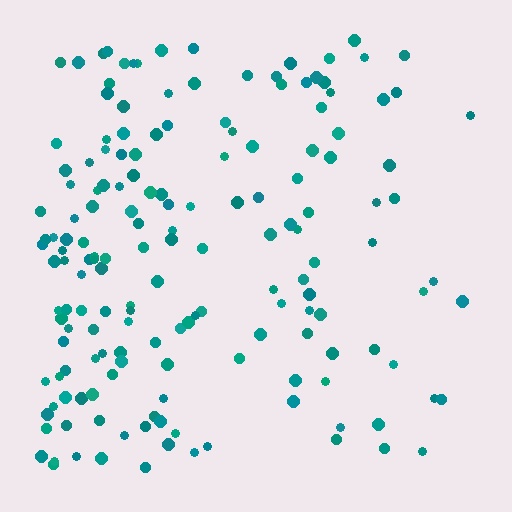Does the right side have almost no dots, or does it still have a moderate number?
Still a moderate number, just noticeably fewer than the left.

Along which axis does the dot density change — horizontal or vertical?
Horizontal.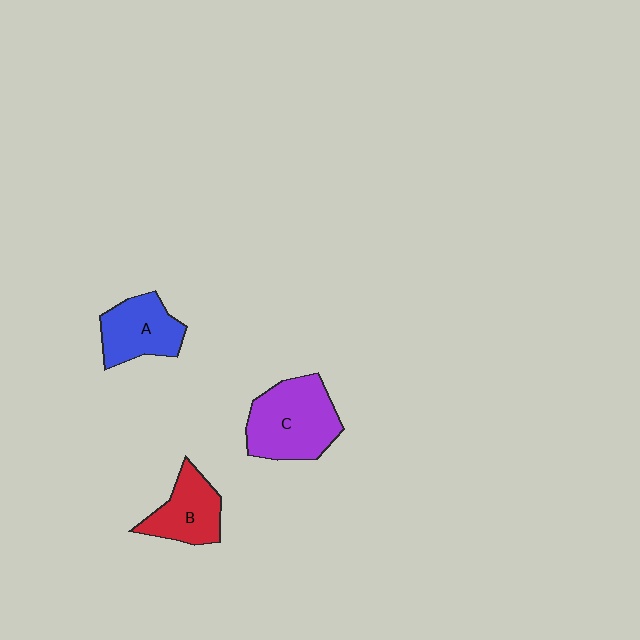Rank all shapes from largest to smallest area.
From largest to smallest: C (purple), A (blue), B (red).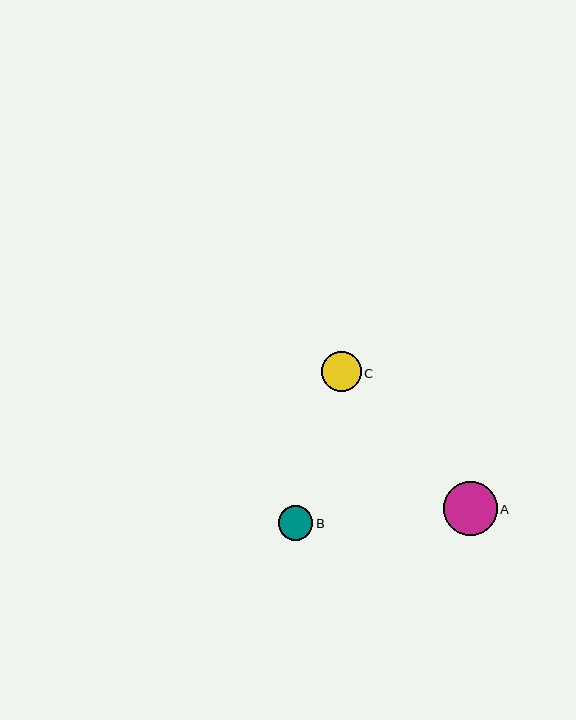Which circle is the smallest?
Circle B is the smallest with a size of approximately 35 pixels.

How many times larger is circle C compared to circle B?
Circle C is approximately 1.2 times the size of circle B.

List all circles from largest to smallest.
From largest to smallest: A, C, B.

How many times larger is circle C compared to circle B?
Circle C is approximately 1.2 times the size of circle B.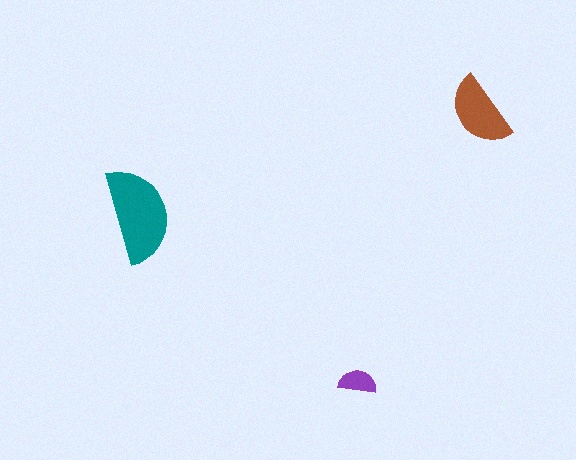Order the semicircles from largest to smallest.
the teal one, the brown one, the purple one.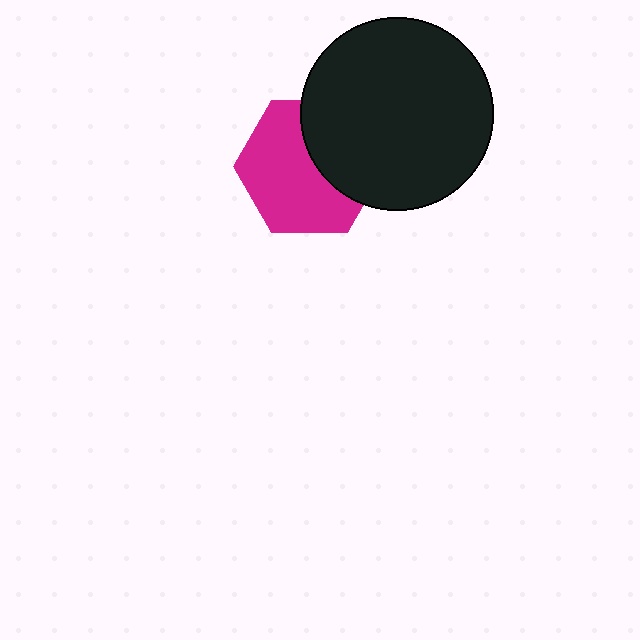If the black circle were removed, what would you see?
You would see the complete magenta hexagon.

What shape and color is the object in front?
The object in front is a black circle.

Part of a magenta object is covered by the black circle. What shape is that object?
It is a hexagon.